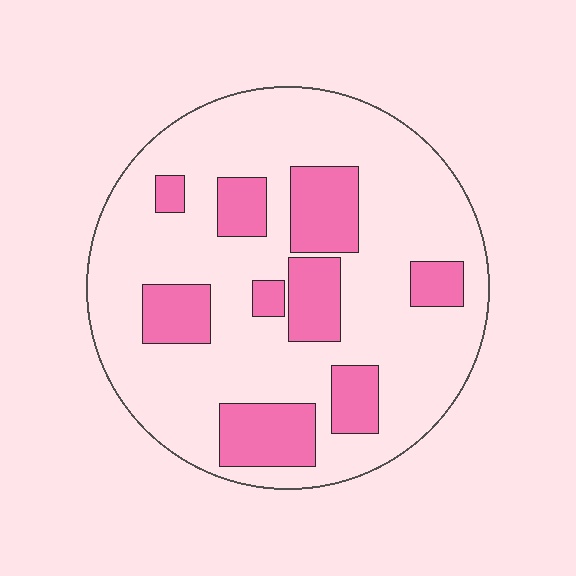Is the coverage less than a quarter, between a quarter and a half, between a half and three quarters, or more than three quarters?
Less than a quarter.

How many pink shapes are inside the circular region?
9.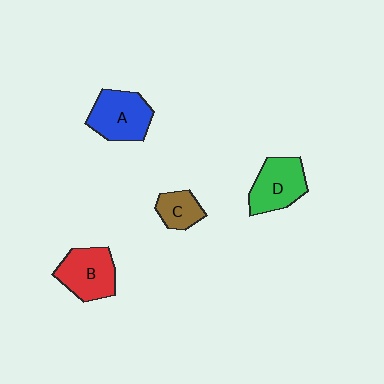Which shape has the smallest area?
Shape C (brown).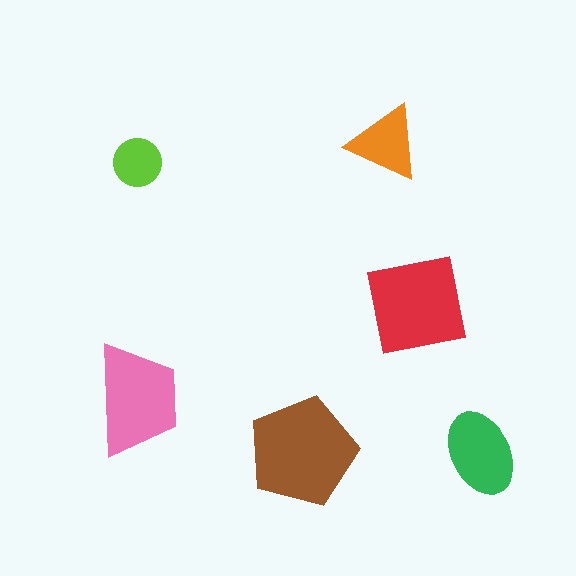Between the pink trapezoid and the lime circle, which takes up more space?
The pink trapezoid.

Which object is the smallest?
The lime circle.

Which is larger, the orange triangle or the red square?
The red square.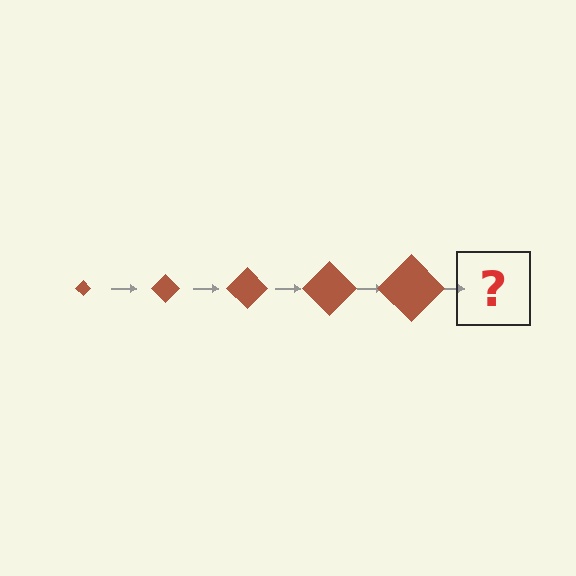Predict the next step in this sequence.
The next step is a brown diamond, larger than the previous one.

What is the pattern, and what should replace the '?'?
The pattern is that the diamond gets progressively larger each step. The '?' should be a brown diamond, larger than the previous one.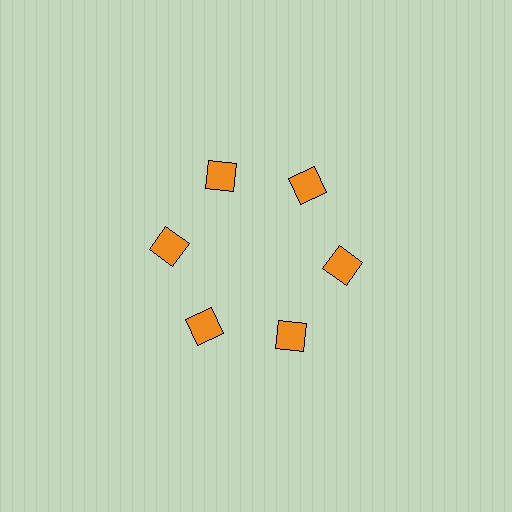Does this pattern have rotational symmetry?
Yes, this pattern has 6-fold rotational symmetry. It looks the same after rotating 60 degrees around the center.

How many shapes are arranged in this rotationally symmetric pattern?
There are 6 shapes, arranged in 6 groups of 1.